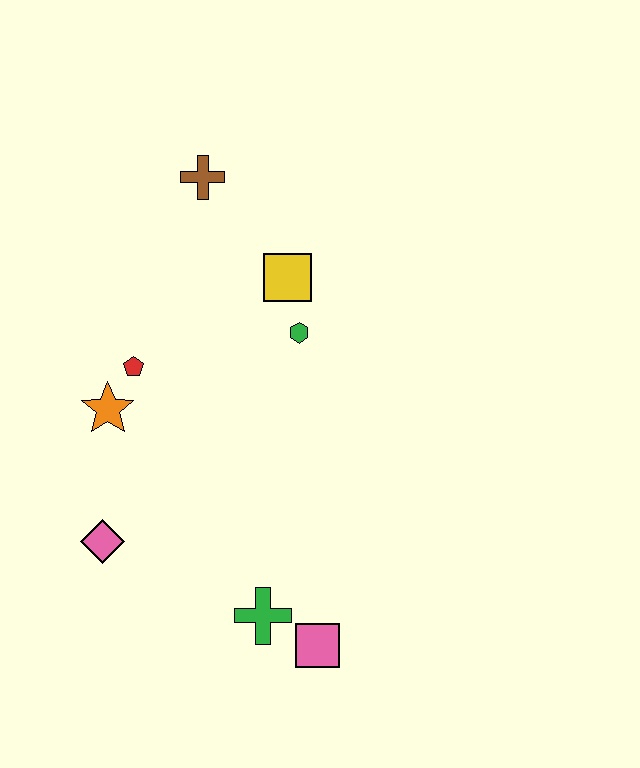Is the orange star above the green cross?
Yes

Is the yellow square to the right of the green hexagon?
No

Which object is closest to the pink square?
The green cross is closest to the pink square.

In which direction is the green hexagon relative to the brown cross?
The green hexagon is below the brown cross.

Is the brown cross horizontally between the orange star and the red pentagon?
No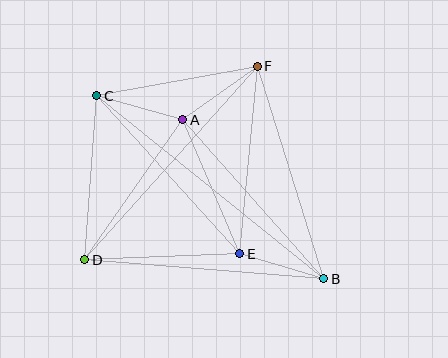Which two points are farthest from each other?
Points B and C are farthest from each other.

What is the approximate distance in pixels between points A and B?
The distance between A and B is approximately 213 pixels.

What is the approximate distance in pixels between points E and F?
The distance between E and F is approximately 188 pixels.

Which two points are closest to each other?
Points B and E are closest to each other.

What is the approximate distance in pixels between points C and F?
The distance between C and F is approximately 163 pixels.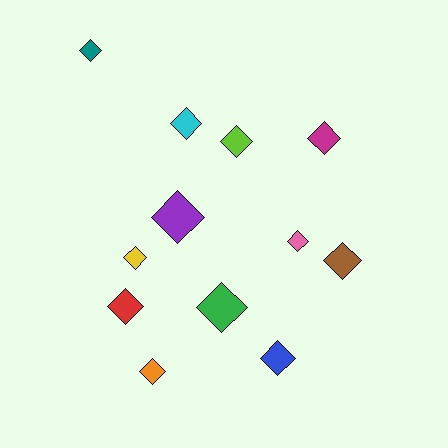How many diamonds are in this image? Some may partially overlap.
There are 12 diamonds.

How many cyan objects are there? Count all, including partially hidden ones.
There is 1 cyan object.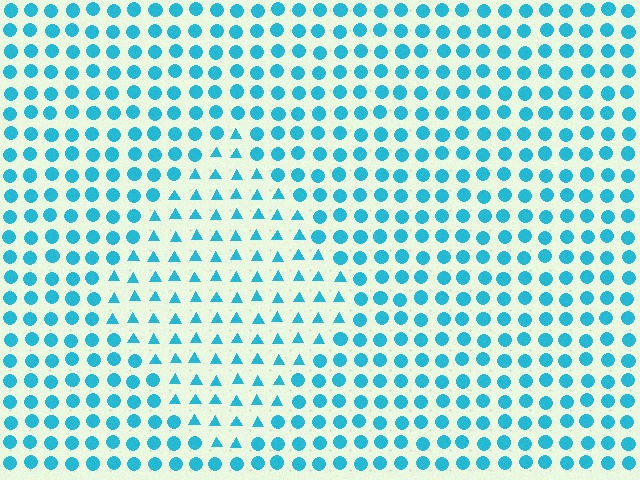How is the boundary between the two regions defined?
The boundary is defined by a change in element shape: triangles inside vs. circles outside. All elements share the same color and spacing.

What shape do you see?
I see a diamond.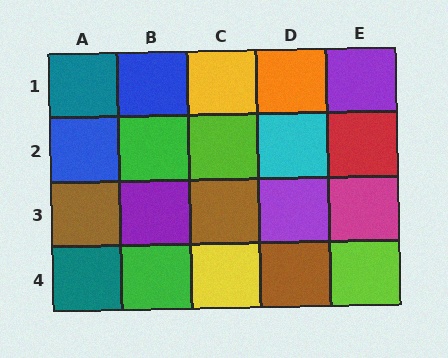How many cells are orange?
1 cell is orange.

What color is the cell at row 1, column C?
Yellow.